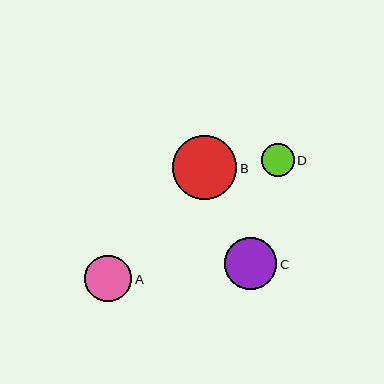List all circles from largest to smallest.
From largest to smallest: B, C, A, D.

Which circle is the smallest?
Circle D is the smallest with a size of approximately 33 pixels.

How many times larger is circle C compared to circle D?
Circle C is approximately 1.6 times the size of circle D.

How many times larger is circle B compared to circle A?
Circle B is approximately 1.4 times the size of circle A.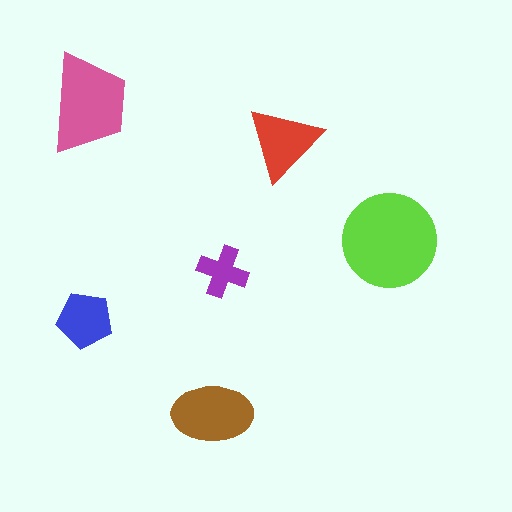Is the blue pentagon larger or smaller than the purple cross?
Larger.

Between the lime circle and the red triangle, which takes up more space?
The lime circle.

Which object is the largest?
The lime circle.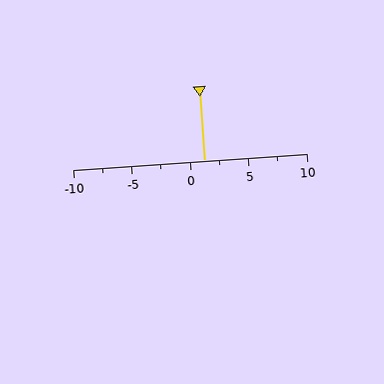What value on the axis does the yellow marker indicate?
The marker indicates approximately 1.2.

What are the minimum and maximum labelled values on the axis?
The axis runs from -10 to 10.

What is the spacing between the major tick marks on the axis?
The major ticks are spaced 5 apart.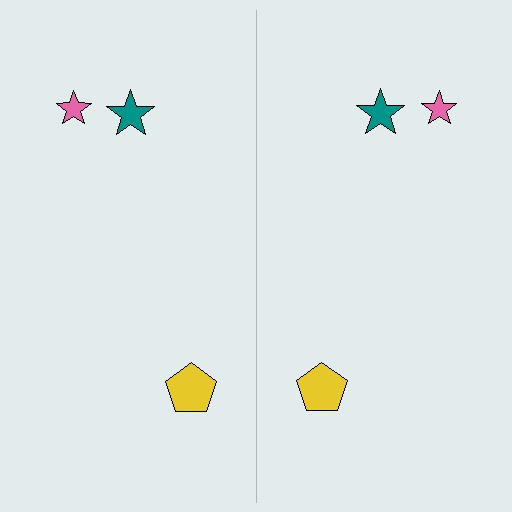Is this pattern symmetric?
Yes, this pattern has bilateral (reflection) symmetry.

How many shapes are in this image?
There are 6 shapes in this image.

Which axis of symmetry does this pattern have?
The pattern has a vertical axis of symmetry running through the center of the image.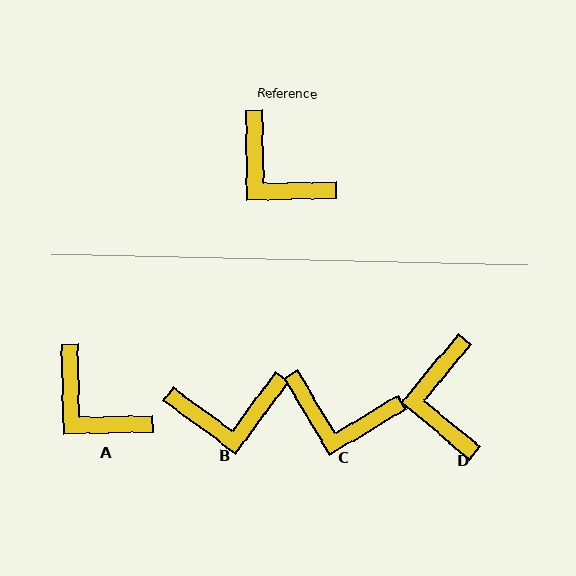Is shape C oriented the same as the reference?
No, it is off by about 30 degrees.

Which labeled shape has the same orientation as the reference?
A.